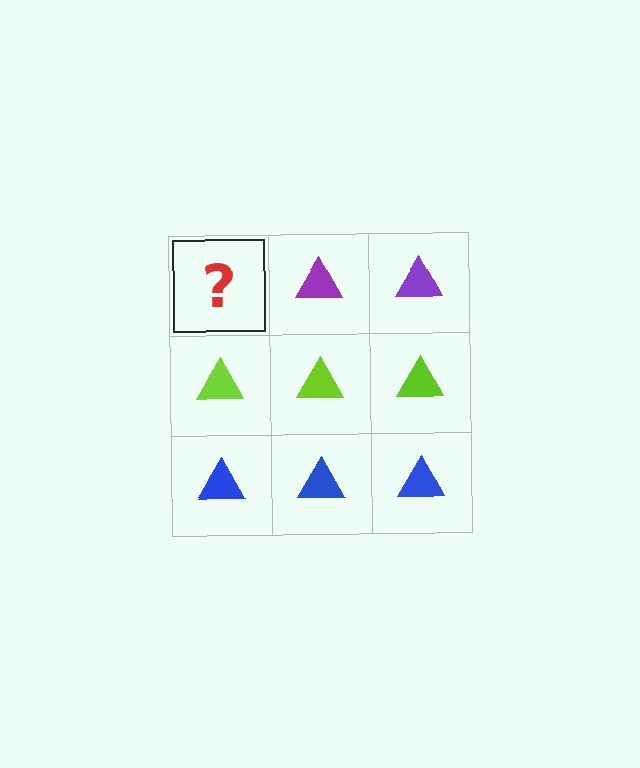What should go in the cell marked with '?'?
The missing cell should contain a purple triangle.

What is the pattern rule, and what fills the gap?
The rule is that each row has a consistent color. The gap should be filled with a purple triangle.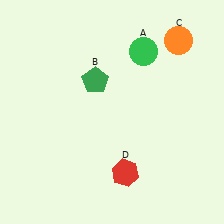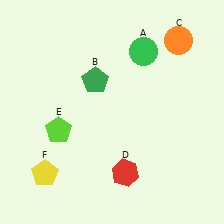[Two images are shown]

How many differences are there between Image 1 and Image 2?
There are 2 differences between the two images.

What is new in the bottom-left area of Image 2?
A yellow pentagon (F) was added in the bottom-left area of Image 2.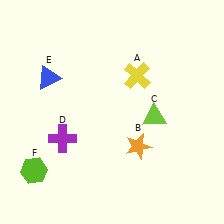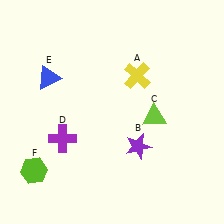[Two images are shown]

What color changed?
The star (B) changed from orange in Image 1 to purple in Image 2.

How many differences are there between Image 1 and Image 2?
There is 1 difference between the two images.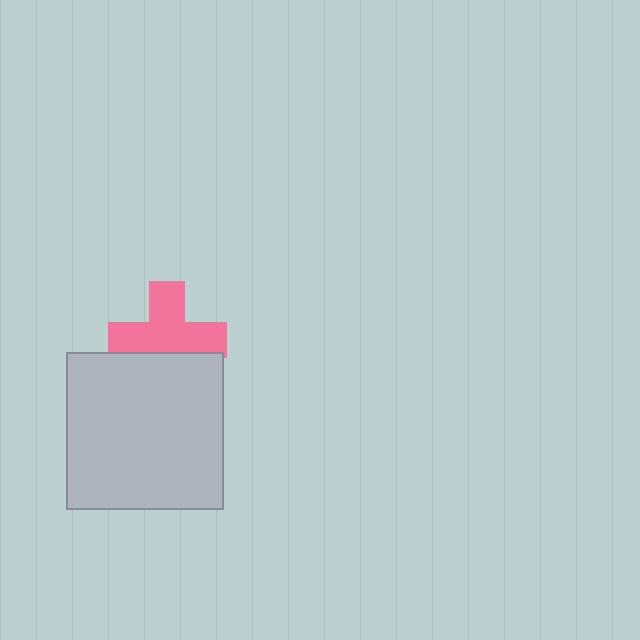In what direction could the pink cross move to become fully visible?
The pink cross could move up. That would shift it out from behind the light gray square entirely.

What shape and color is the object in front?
The object in front is a light gray square.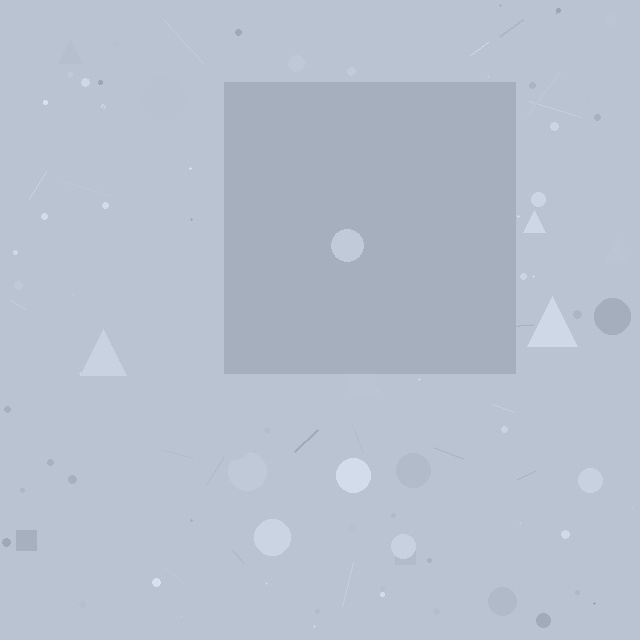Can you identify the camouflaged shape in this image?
The camouflaged shape is a square.